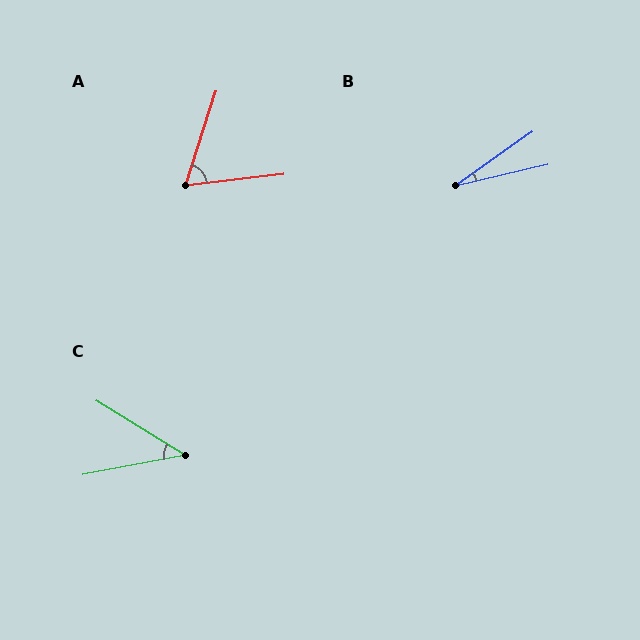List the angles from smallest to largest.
B (22°), C (42°), A (66°).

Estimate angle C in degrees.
Approximately 42 degrees.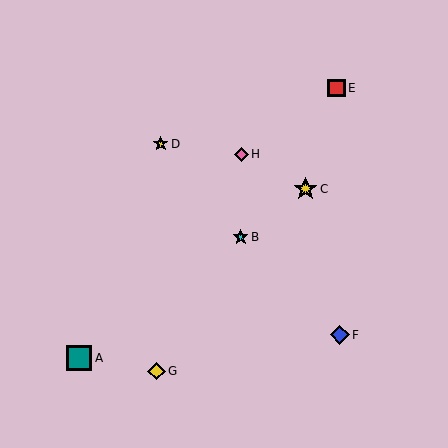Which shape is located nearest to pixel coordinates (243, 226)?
The cyan star (labeled B) at (241, 237) is nearest to that location.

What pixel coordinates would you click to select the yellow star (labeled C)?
Click at (305, 189) to select the yellow star C.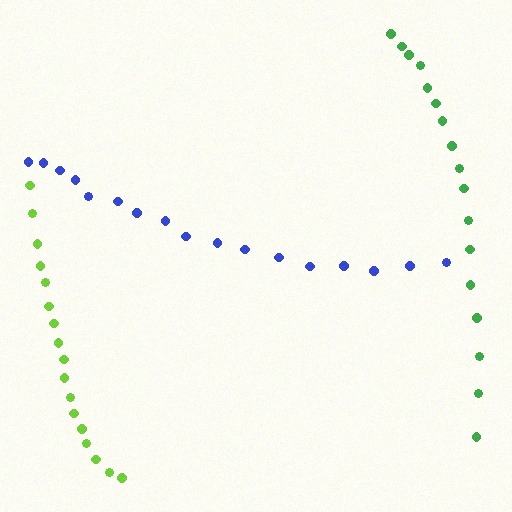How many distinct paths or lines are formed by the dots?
There are 3 distinct paths.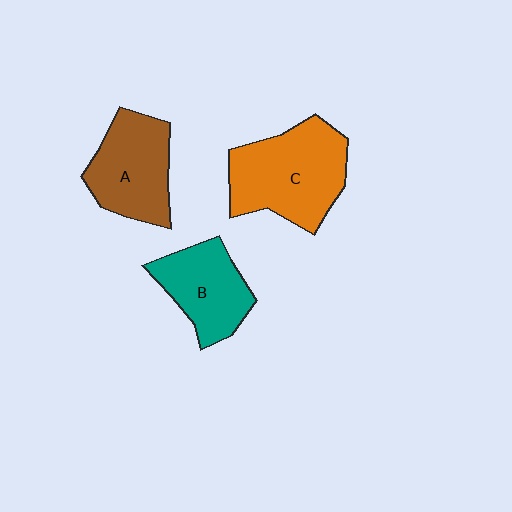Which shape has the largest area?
Shape C (orange).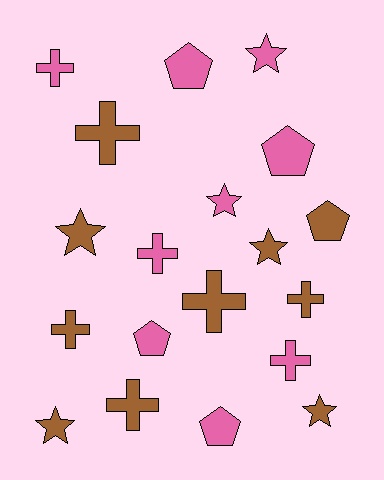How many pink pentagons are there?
There are 4 pink pentagons.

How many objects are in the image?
There are 19 objects.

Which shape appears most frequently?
Cross, with 8 objects.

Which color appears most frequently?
Brown, with 10 objects.